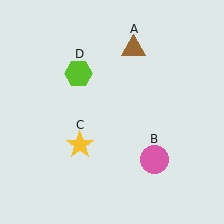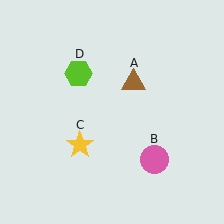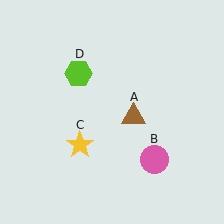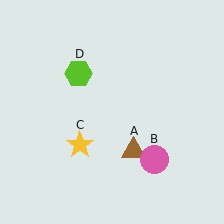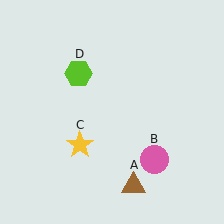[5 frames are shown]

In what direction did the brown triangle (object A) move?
The brown triangle (object A) moved down.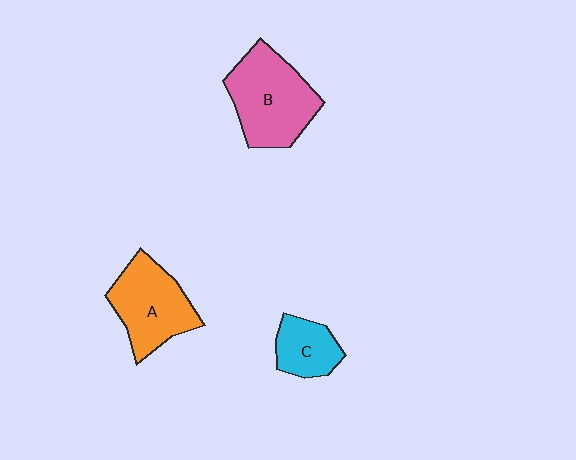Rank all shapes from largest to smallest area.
From largest to smallest: B (pink), A (orange), C (cyan).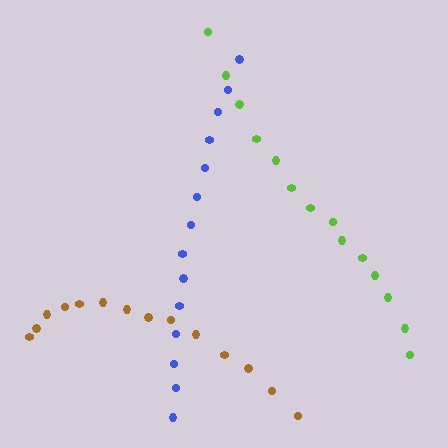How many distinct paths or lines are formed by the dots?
There are 3 distinct paths.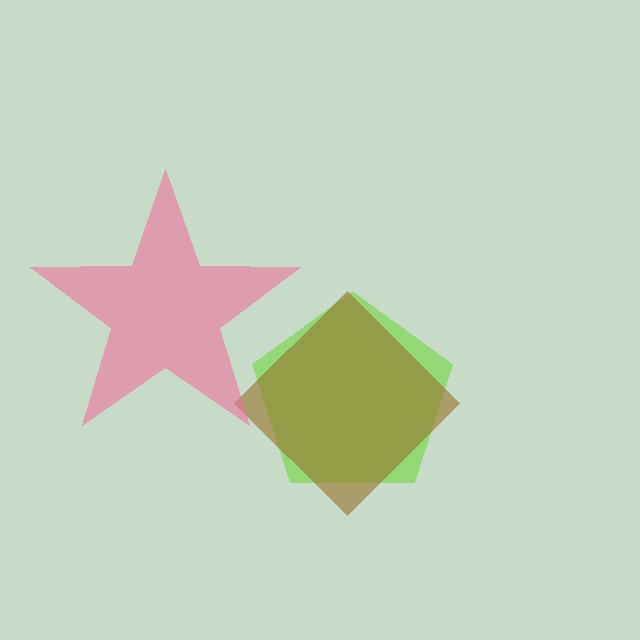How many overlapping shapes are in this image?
There are 3 overlapping shapes in the image.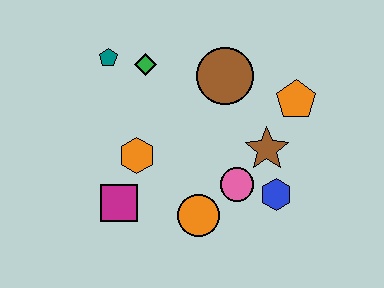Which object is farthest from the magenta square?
The orange pentagon is farthest from the magenta square.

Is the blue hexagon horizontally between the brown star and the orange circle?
No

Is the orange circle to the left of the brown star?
Yes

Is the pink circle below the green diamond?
Yes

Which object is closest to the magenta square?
The orange hexagon is closest to the magenta square.